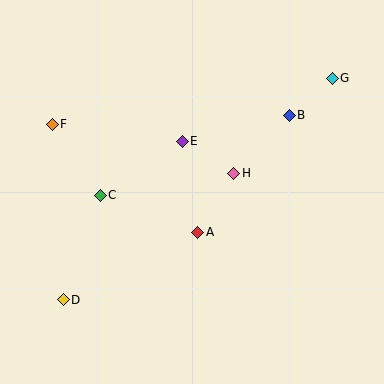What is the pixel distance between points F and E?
The distance between F and E is 131 pixels.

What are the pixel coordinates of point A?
Point A is at (198, 232).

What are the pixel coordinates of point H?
Point H is at (234, 173).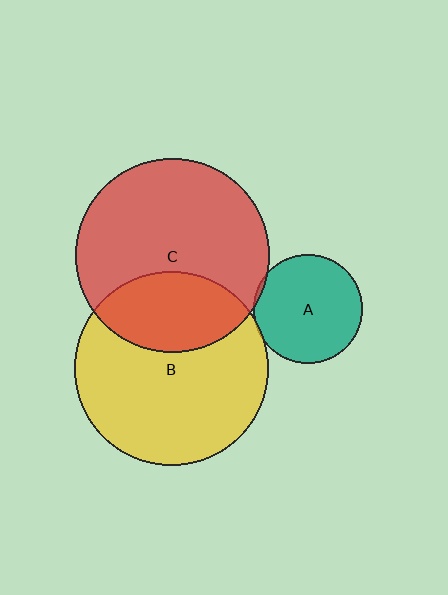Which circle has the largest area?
Circle C (red).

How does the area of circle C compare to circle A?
Approximately 3.2 times.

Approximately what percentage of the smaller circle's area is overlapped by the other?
Approximately 30%.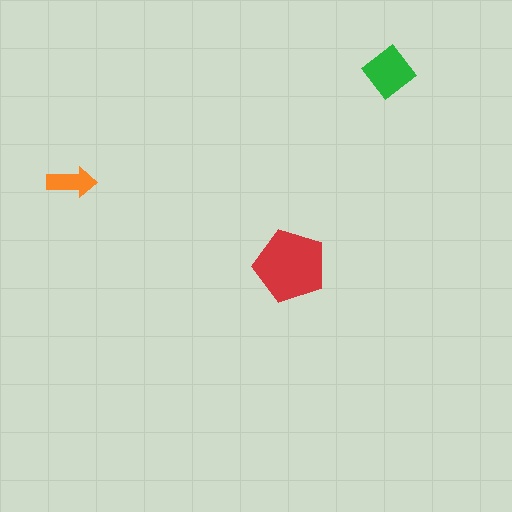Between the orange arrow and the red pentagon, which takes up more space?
The red pentagon.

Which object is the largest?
The red pentagon.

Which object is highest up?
The green diamond is topmost.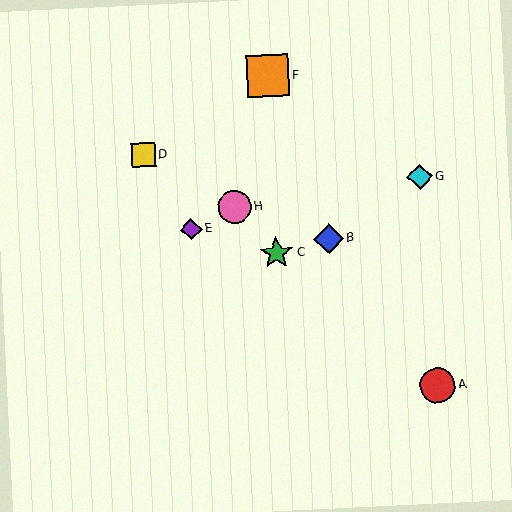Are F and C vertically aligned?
Yes, both are at x≈268.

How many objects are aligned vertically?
2 objects (C, F) are aligned vertically.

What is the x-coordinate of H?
Object H is at x≈235.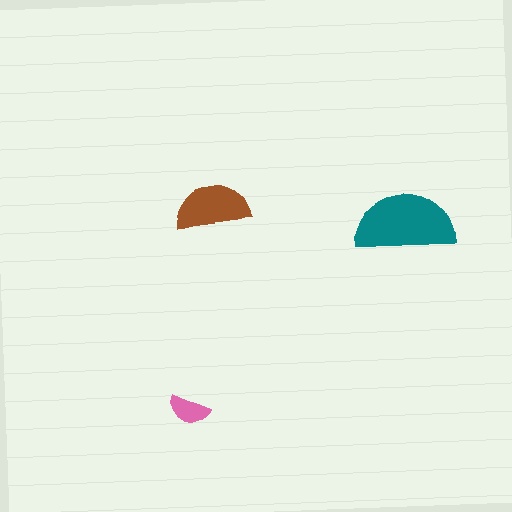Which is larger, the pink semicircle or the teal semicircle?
The teal one.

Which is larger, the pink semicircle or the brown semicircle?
The brown one.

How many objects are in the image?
There are 3 objects in the image.